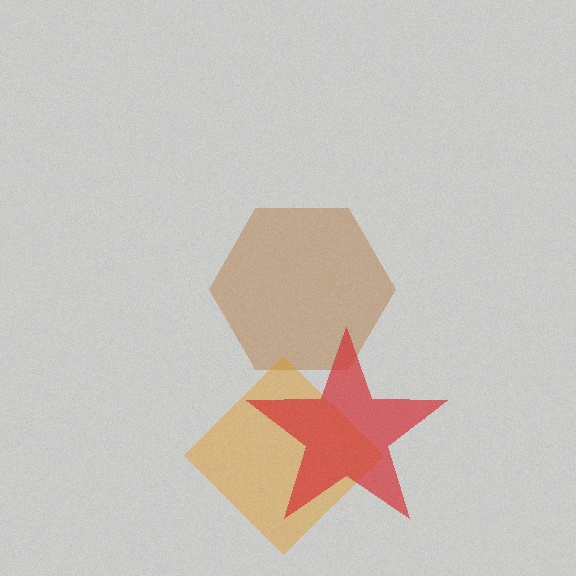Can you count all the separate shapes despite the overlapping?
Yes, there are 3 separate shapes.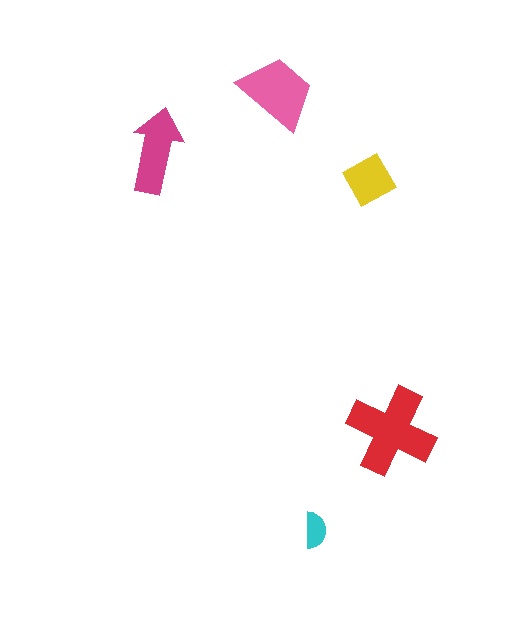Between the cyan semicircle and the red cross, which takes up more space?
The red cross.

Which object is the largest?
The red cross.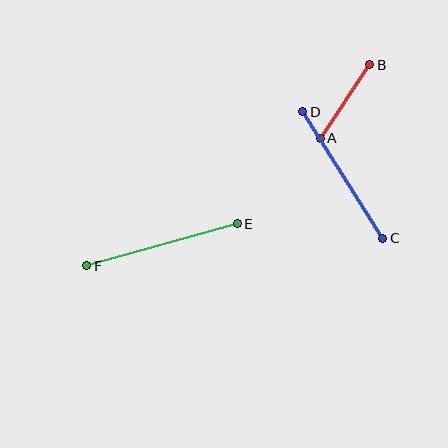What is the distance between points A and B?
The distance is approximately 89 pixels.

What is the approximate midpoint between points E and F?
The midpoint is at approximately (162, 245) pixels.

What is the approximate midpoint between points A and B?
The midpoint is at approximately (345, 102) pixels.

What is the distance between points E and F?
The distance is approximately 156 pixels.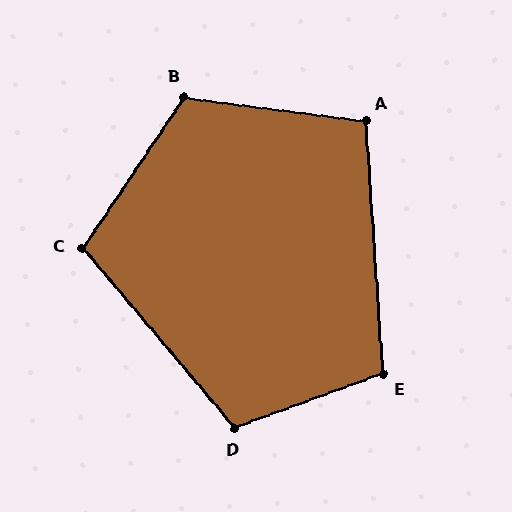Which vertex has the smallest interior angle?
A, at approximately 101 degrees.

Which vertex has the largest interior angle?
B, at approximately 117 degrees.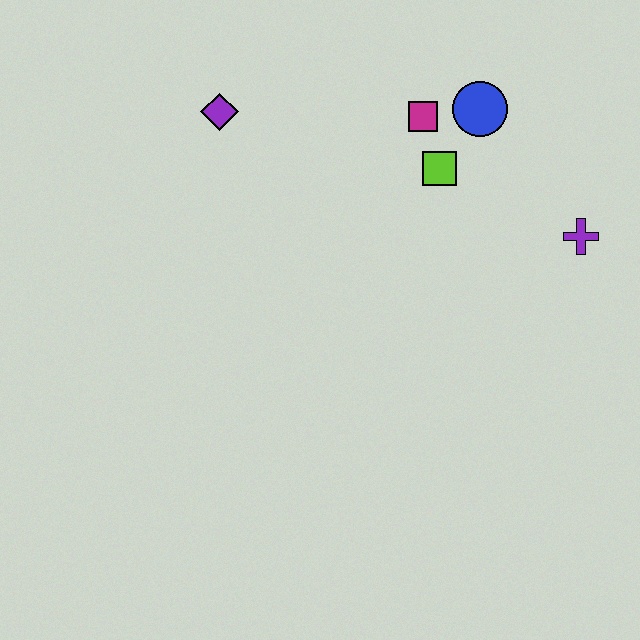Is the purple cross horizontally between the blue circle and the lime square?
No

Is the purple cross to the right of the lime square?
Yes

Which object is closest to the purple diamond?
The magenta square is closest to the purple diamond.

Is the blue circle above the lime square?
Yes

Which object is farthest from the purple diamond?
The purple cross is farthest from the purple diamond.